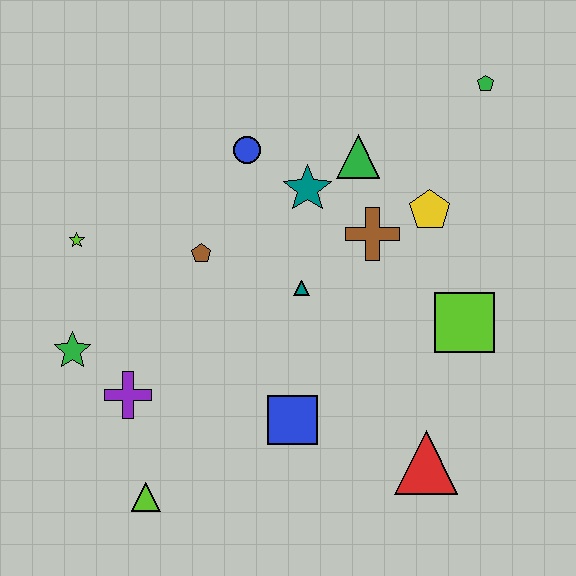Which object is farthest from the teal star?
The lime triangle is farthest from the teal star.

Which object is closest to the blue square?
The teal triangle is closest to the blue square.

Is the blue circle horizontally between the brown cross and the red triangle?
No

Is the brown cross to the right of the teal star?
Yes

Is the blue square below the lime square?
Yes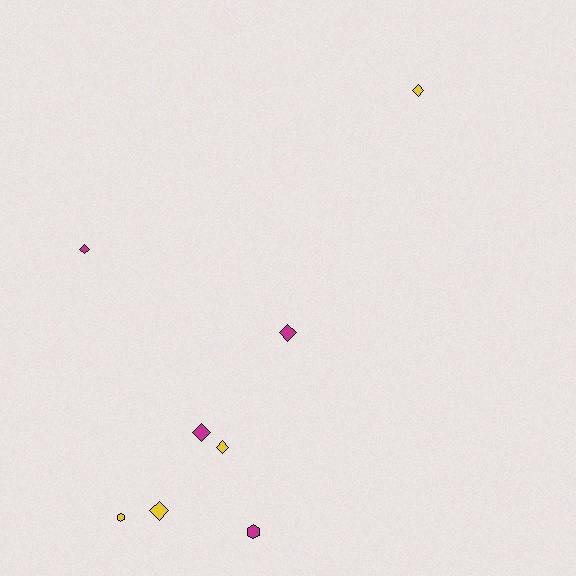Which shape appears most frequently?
Diamond, with 6 objects.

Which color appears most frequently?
Magenta, with 4 objects.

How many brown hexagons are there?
There are no brown hexagons.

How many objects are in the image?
There are 8 objects.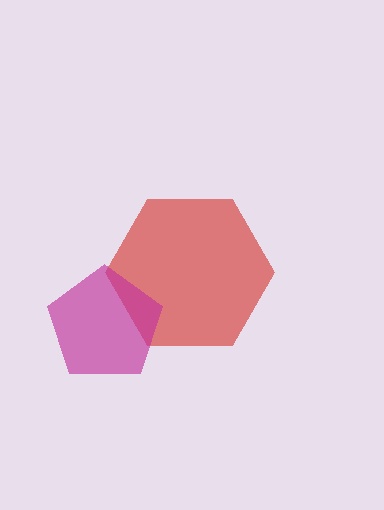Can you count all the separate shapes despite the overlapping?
Yes, there are 2 separate shapes.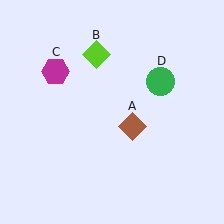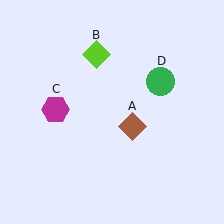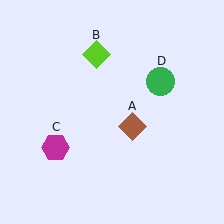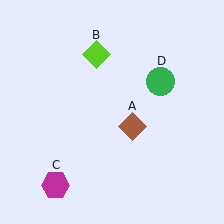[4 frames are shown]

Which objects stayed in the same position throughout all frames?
Brown diamond (object A) and lime diamond (object B) and green circle (object D) remained stationary.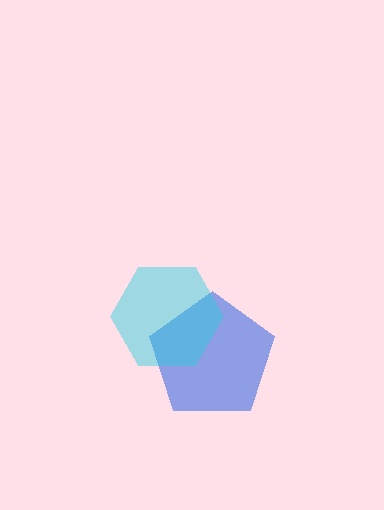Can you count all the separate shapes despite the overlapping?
Yes, there are 2 separate shapes.